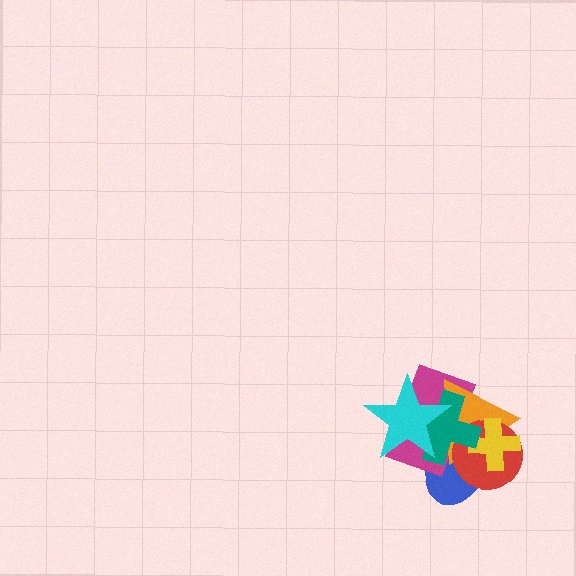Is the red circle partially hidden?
Yes, it is partially covered by another shape.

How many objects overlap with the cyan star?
4 objects overlap with the cyan star.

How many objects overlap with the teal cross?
6 objects overlap with the teal cross.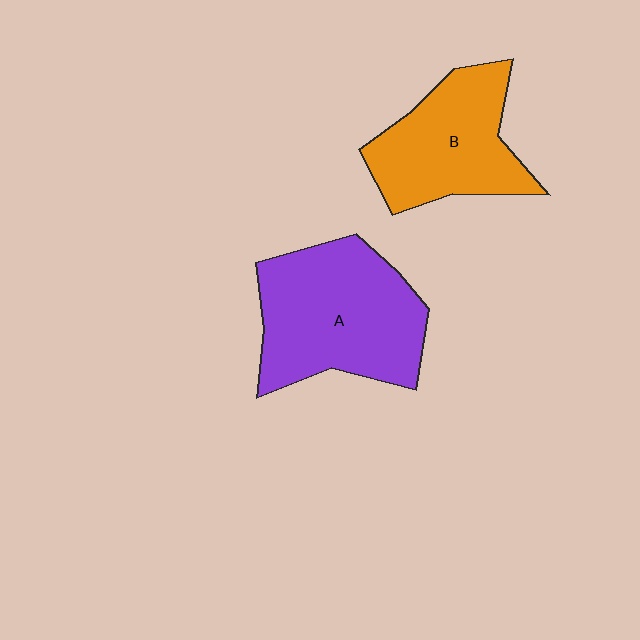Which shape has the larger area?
Shape A (purple).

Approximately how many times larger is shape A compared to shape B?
Approximately 1.3 times.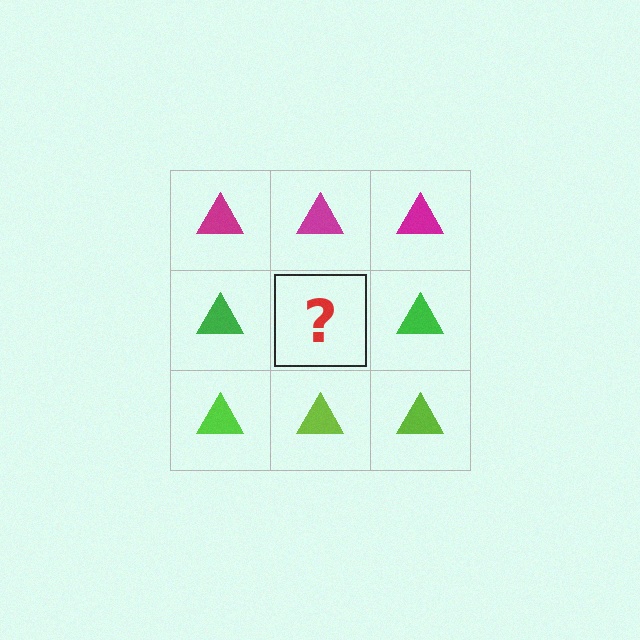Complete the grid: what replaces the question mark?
The question mark should be replaced with a green triangle.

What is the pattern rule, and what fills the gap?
The rule is that each row has a consistent color. The gap should be filled with a green triangle.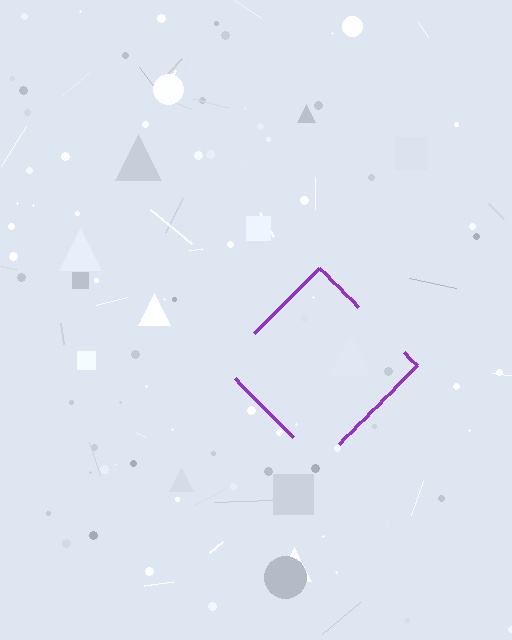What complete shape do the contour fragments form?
The contour fragments form a diamond.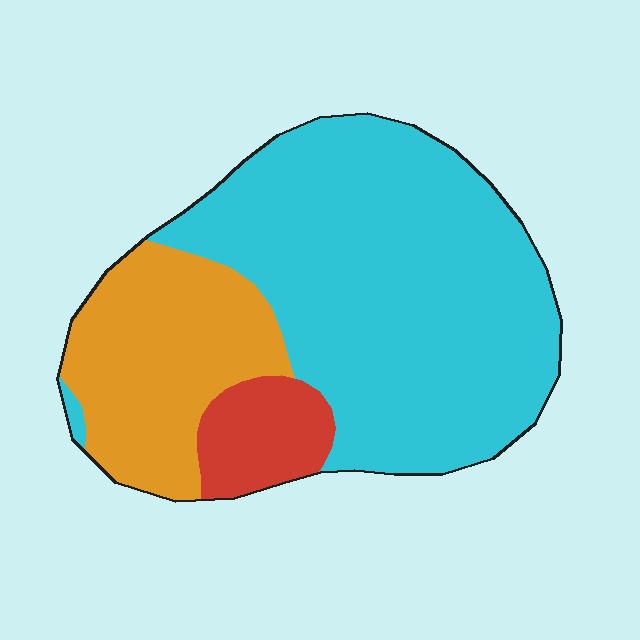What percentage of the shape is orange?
Orange takes up between a sixth and a third of the shape.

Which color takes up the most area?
Cyan, at roughly 65%.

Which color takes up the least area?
Red, at roughly 10%.